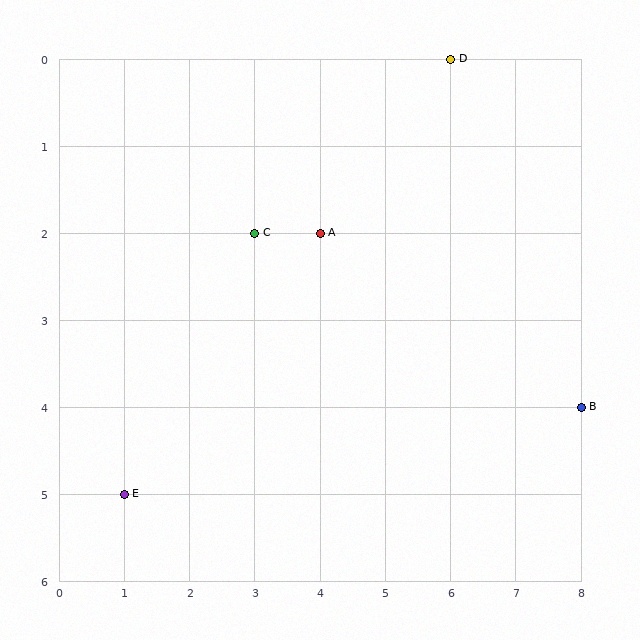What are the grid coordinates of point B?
Point B is at grid coordinates (8, 4).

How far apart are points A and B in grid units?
Points A and B are 4 columns and 2 rows apart (about 4.5 grid units diagonally).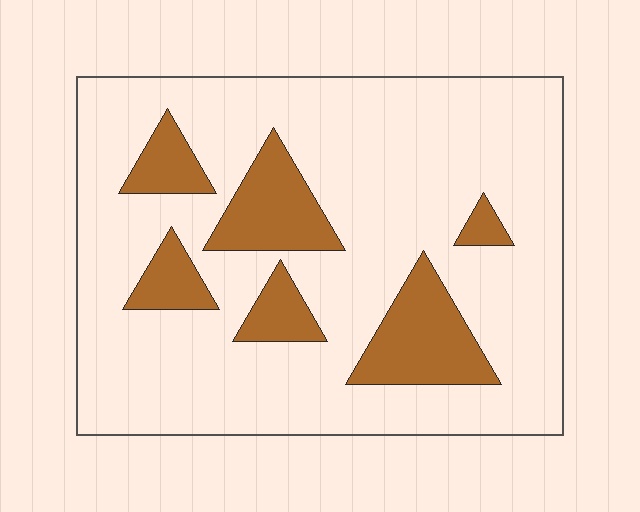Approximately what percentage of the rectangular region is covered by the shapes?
Approximately 20%.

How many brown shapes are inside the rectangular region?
6.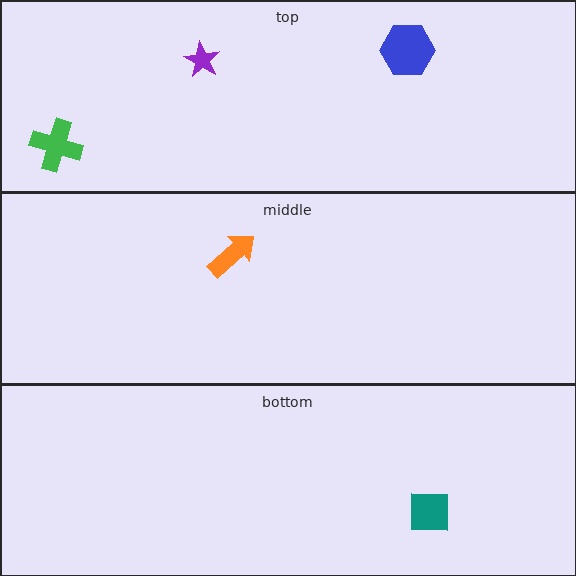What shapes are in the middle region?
The orange arrow.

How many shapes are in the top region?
3.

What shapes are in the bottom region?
The teal square.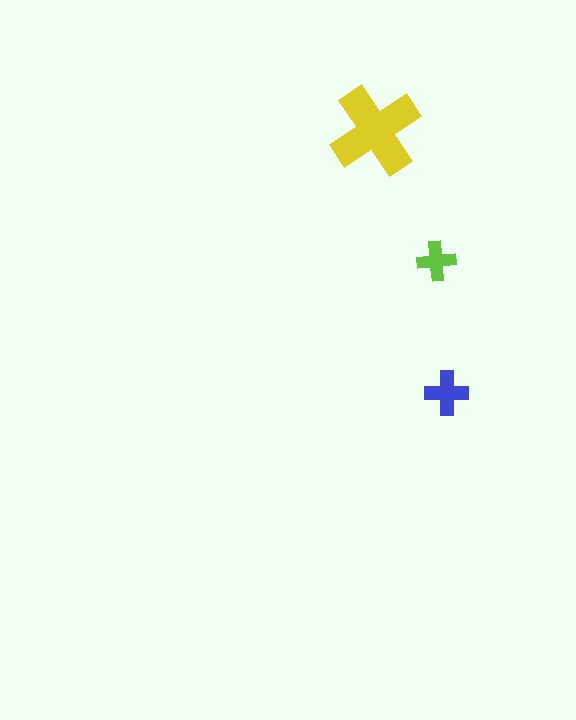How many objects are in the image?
There are 3 objects in the image.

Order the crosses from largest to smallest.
the yellow one, the blue one, the lime one.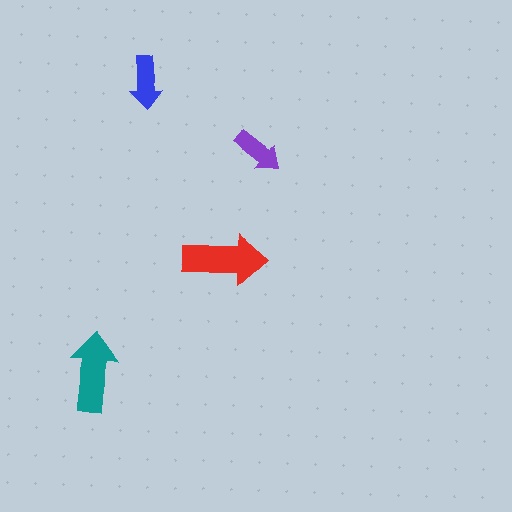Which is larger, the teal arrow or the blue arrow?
The teal one.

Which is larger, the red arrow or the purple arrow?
The red one.